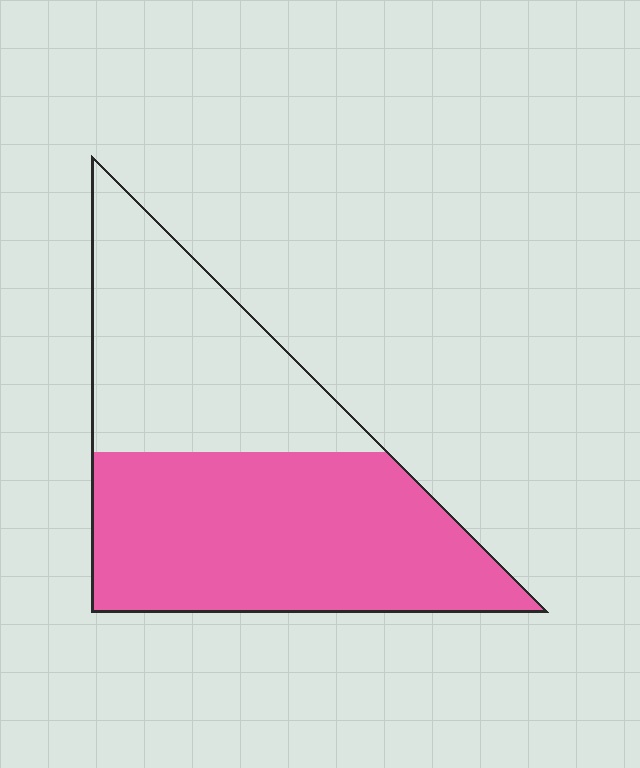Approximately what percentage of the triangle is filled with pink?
Approximately 60%.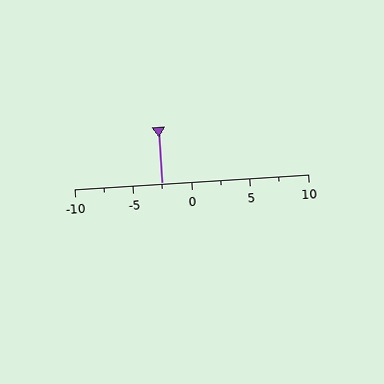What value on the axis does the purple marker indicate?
The marker indicates approximately -2.5.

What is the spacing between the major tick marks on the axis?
The major ticks are spaced 5 apart.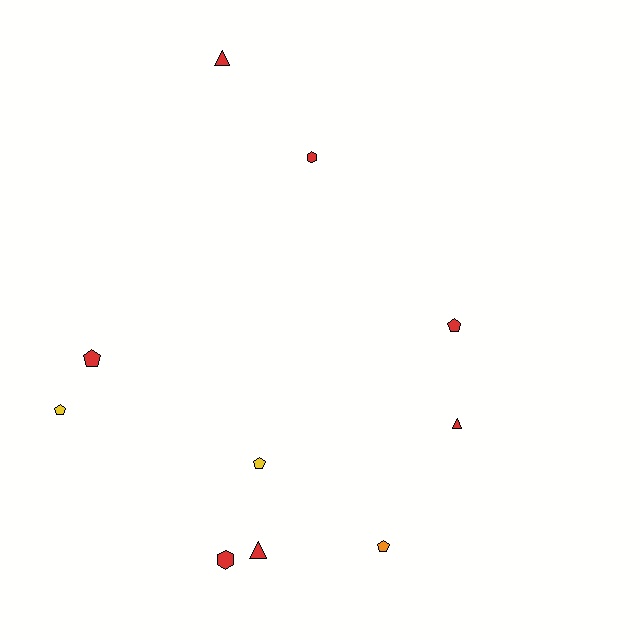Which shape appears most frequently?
Pentagon, with 5 objects.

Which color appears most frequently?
Red, with 7 objects.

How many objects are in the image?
There are 10 objects.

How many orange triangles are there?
There are no orange triangles.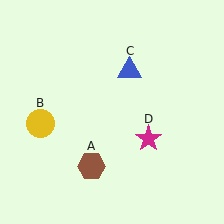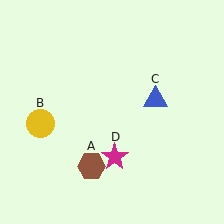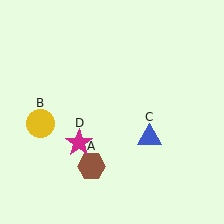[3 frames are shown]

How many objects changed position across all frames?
2 objects changed position: blue triangle (object C), magenta star (object D).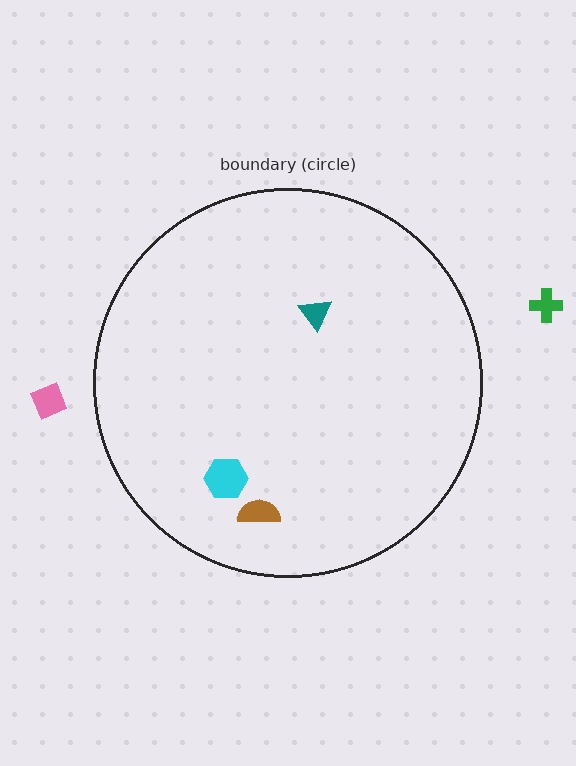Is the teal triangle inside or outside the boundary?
Inside.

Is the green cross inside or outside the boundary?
Outside.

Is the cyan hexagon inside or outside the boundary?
Inside.